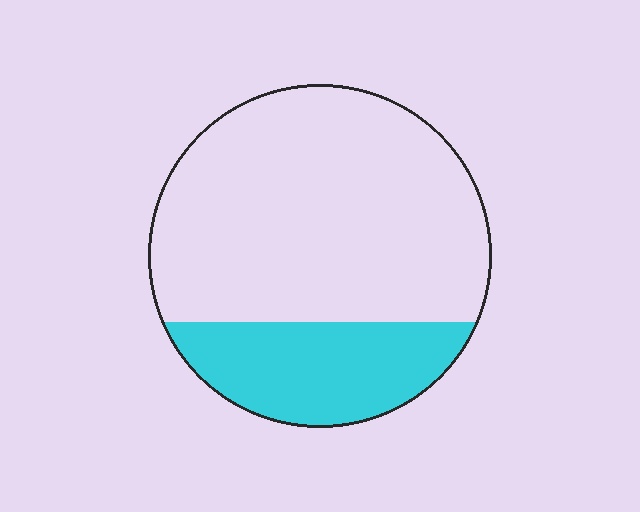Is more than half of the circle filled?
No.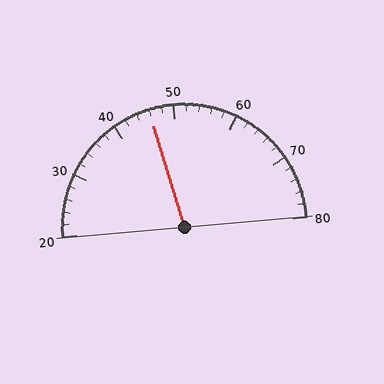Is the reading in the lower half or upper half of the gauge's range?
The reading is in the lower half of the range (20 to 80).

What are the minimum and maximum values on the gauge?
The gauge ranges from 20 to 80.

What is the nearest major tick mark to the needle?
The nearest major tick mark is 50.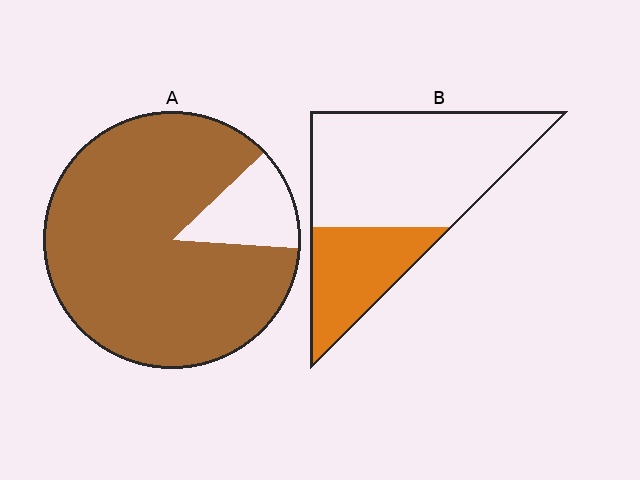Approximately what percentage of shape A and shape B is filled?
A is approximately 85% and B is approximately 30%.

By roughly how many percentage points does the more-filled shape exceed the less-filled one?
By roughly 55 percentage points (A over B).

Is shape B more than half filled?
No.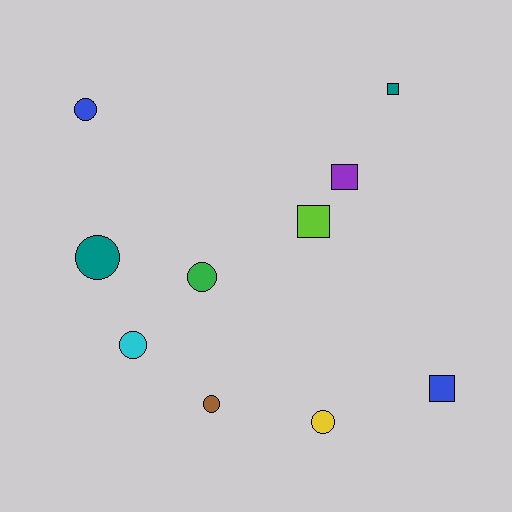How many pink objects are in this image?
There are no pink objects.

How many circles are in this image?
There are 6 circles.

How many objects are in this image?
There are 10 objects.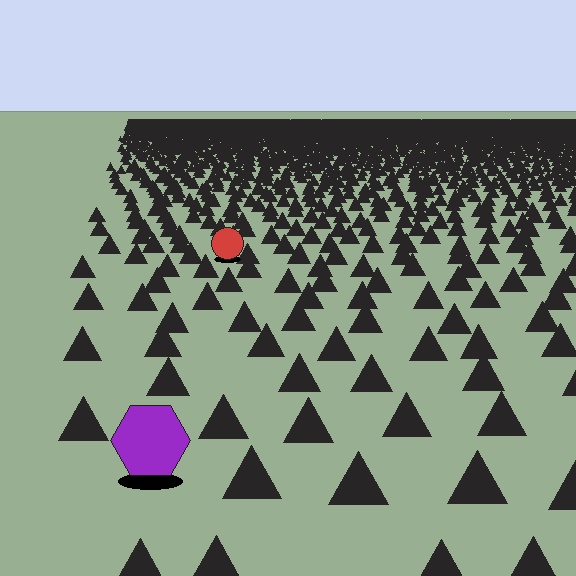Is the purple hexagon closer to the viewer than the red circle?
Yes. The purple hexagon is closer — you can tell from the texture gradient: the ground texture is coarser near it.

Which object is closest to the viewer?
The purple hexagon is closest. The texture marks near it are larger and more spread out.